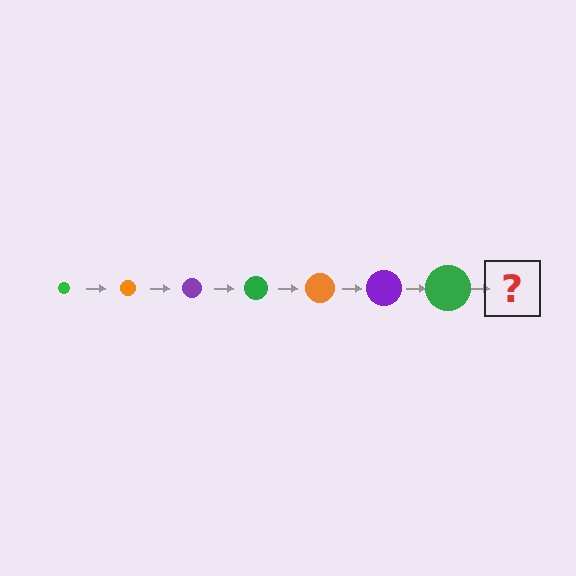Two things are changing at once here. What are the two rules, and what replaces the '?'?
The two rules are that the circle grows larger each step and the color cycles through green, orange, and purple. The '?' should be an orange circle, larger than the previous one.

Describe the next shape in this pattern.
It should be an orange circle, larger than the previous one.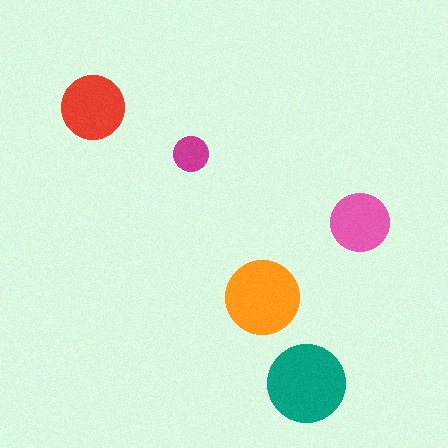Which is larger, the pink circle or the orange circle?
The orange one.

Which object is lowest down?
The teal circle is bottommost.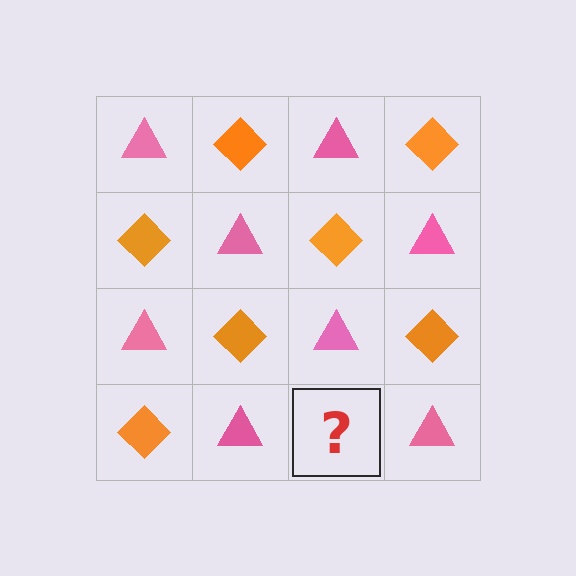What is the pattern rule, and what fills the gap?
The rule is that it alternates pink triangle and orange diamond in a checkerboard pattern. The gap should be filled with an orange diamond.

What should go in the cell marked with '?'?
The missing cell should contain an orange diamond.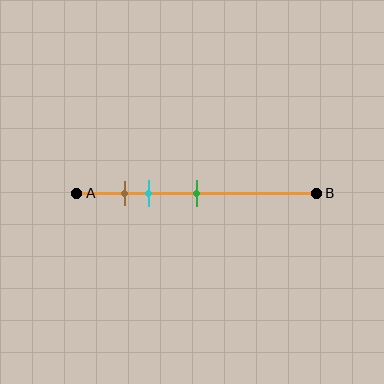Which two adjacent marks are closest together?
The brown and cyan marks are the closest adjacent pair.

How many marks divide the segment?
There are 3 marks dividing the segment.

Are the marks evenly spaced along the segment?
No, the marks are not evenly spaced.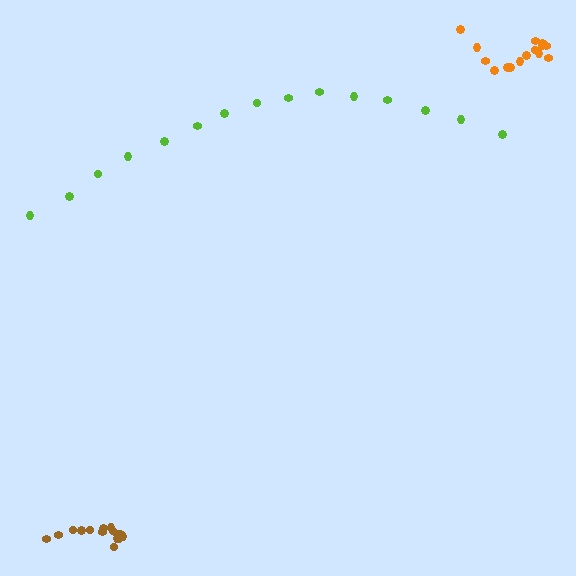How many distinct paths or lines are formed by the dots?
There are 3 distinct paths.